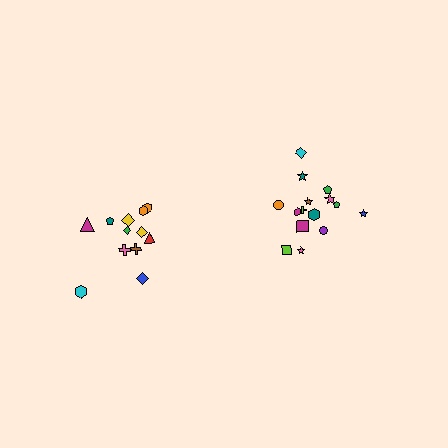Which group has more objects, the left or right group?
The right group.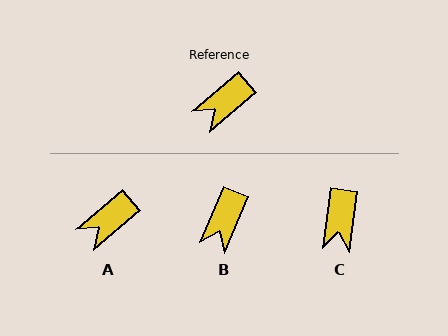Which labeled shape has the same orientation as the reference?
A.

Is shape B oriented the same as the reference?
No, it is off by about 26 degrees.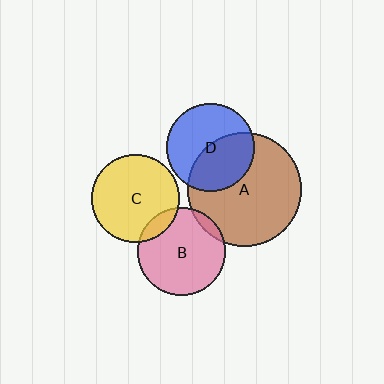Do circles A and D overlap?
Yes.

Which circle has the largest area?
Circle A (brown).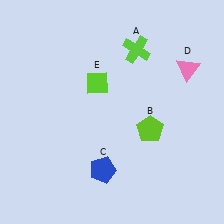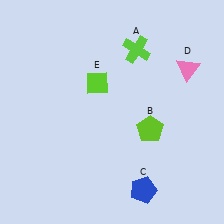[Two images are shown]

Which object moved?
The blue pentagon (C) moved right.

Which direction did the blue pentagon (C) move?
The blue pentagon (C) moved right.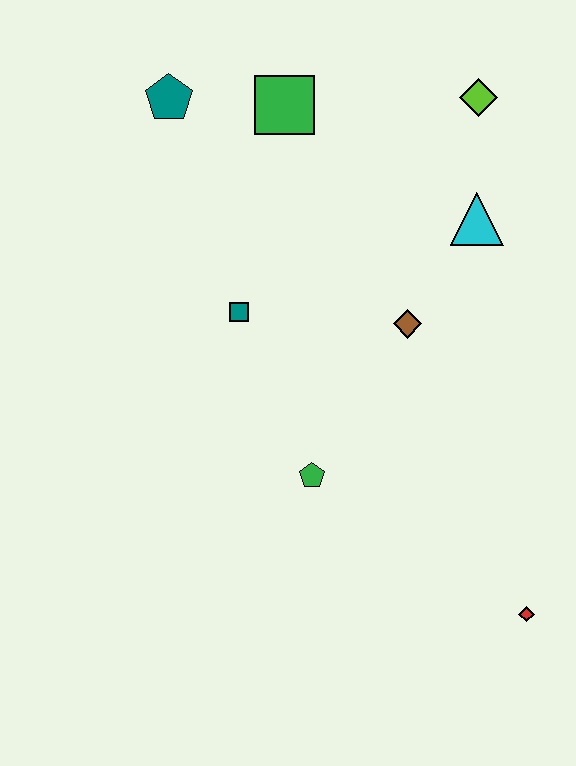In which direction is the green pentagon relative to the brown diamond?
The green pentagon is below the brown diamond.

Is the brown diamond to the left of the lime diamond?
Yes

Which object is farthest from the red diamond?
The teal pentagon is farthest from the red diamond.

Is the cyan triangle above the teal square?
Yes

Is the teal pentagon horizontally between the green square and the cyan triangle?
No